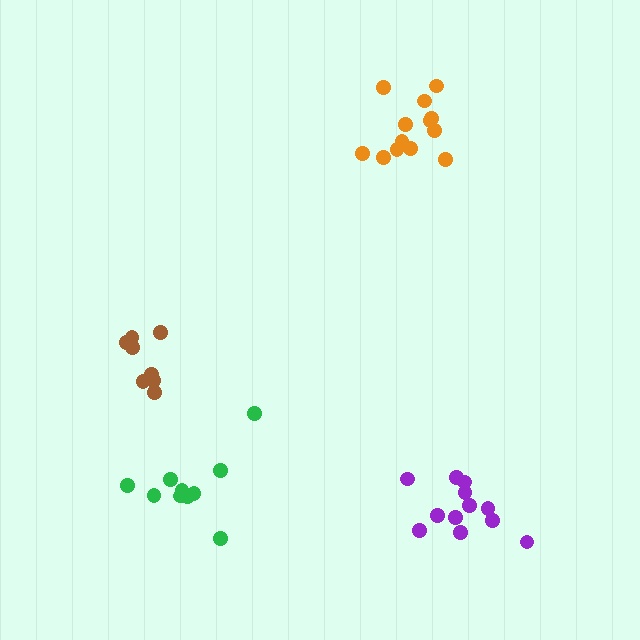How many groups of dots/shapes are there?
There are 4 groups.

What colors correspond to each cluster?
The clusters are colored: orange, brown, purple, green.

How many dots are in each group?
Group 1: 13 dots, Group 2: 8 dots, Group 3: 12 dots, Group 4: 10 dots (43 total).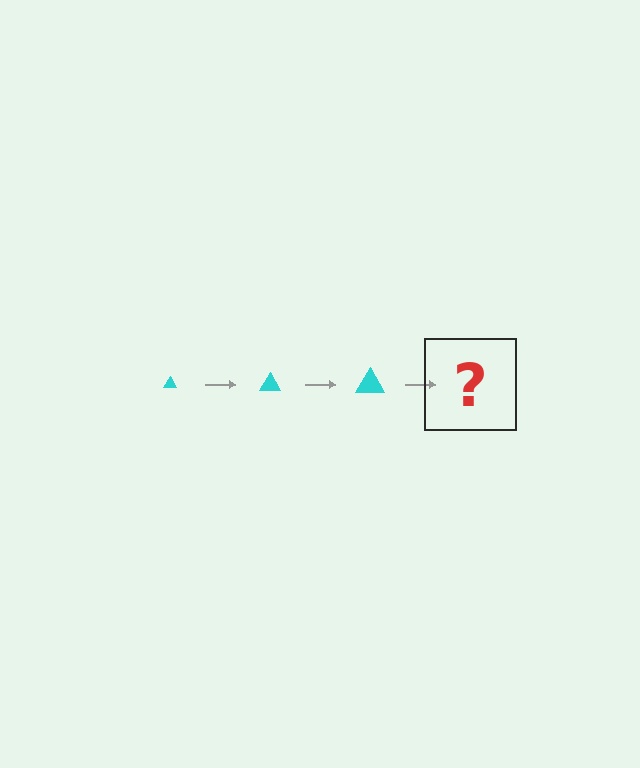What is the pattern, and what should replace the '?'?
The pattern is that the triangle gets progressively larger each step. The '?' should be a cyan triangle, larger than the previous one.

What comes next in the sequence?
The next element should be a cyan triangle, larger than the previous one.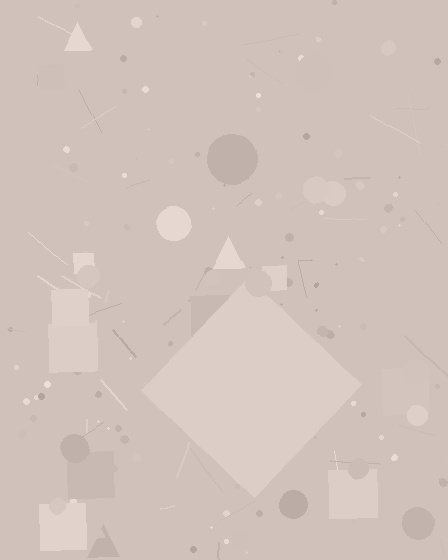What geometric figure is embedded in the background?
A diamond is embedded in the background.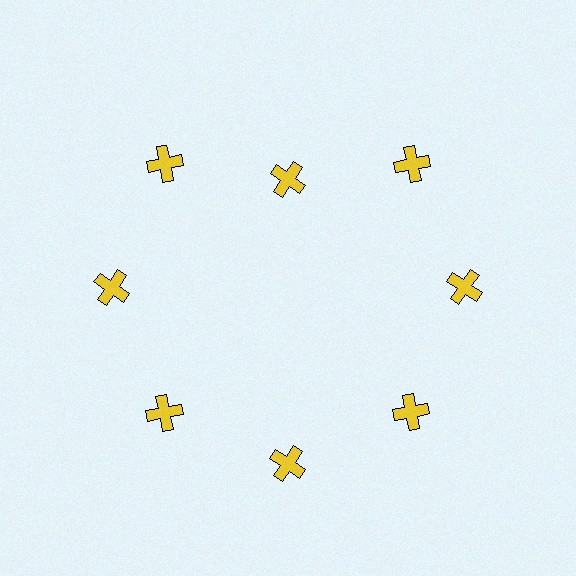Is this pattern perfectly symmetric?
No. The 8 yellow crosses are arranged in a ring, but one element near the 12 o'clock position is pulled inward toward the center, breaking the 8-fold rotational symmetry.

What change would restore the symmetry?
The symmetry would be restored by moving it outward, back onto the ring so that all 8 crosses sit at equal angles and equal distance from the center.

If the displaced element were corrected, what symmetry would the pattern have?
It would have 8-fold rotational symmetry — the pattern would map onto itself every 45 degrees.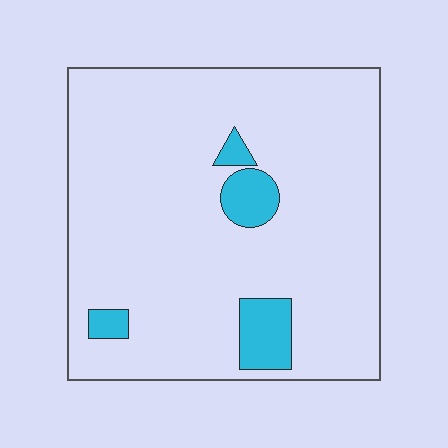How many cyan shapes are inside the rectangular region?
4.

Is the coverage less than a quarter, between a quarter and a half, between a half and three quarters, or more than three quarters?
Less than a quarter.